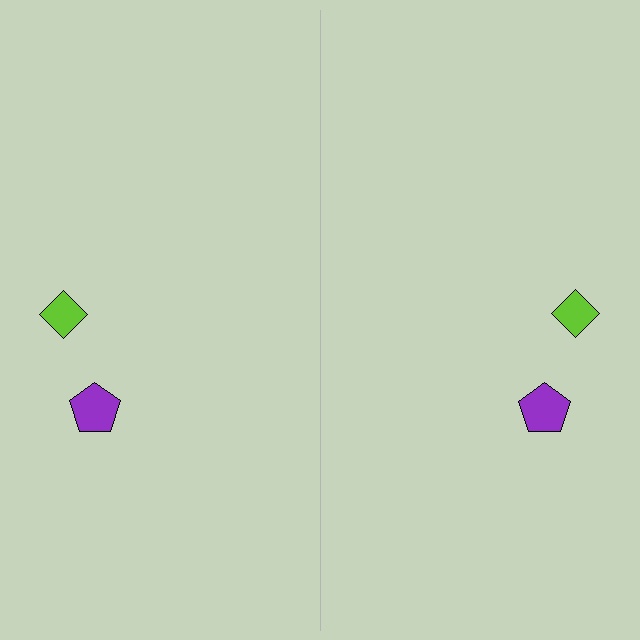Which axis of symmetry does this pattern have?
The pattern has a vertical axis of symmetry running through the center of the image.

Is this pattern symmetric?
Yes, this pattern has bilateral (reflection) symmetry.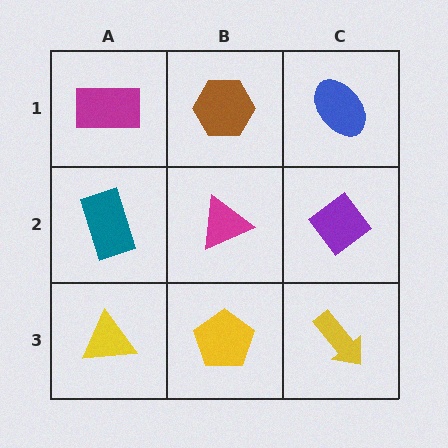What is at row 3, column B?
A yellow pentagon.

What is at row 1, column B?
A brown hexagon.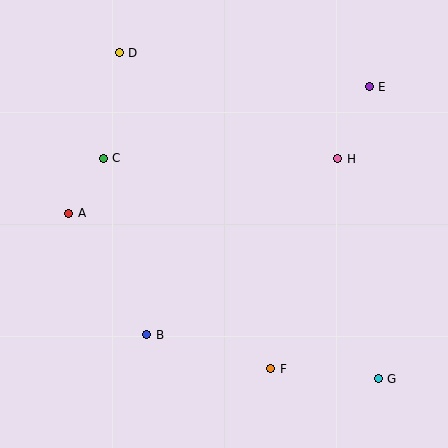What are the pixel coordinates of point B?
Point B is at (147, 335).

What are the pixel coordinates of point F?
Point F is at (271, 369).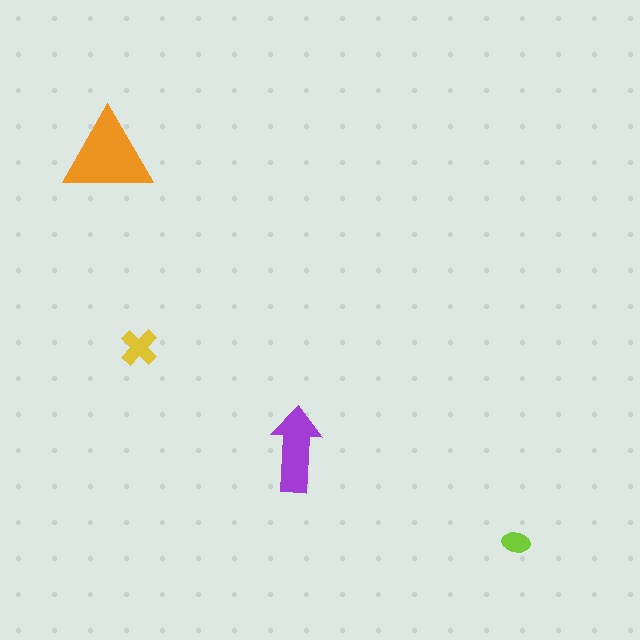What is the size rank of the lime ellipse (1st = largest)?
4th.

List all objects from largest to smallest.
The orange triangle, the purple arrow, the yellow cross, the lime ellipse.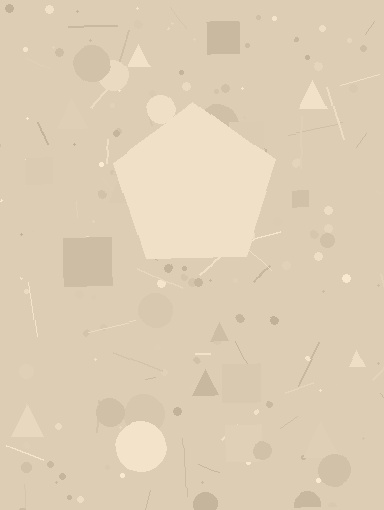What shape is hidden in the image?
A pentagon is hidden in the image.